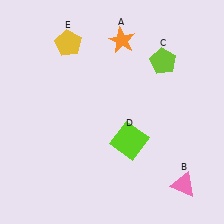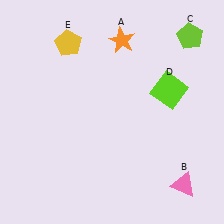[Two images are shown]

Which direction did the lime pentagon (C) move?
The lime pentagon (C) moved right.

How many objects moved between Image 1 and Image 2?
2 objects moved between the two images.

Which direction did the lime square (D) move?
The lime square (D) moved up.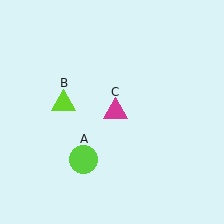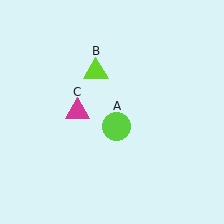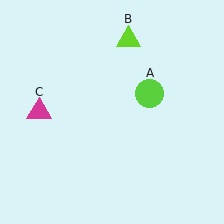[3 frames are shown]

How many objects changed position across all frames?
3 objects changed position: lime circle (object A), lime triangle (object B), magenta triangle (object C).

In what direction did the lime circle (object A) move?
The lime circle (object A) moved up and to the right.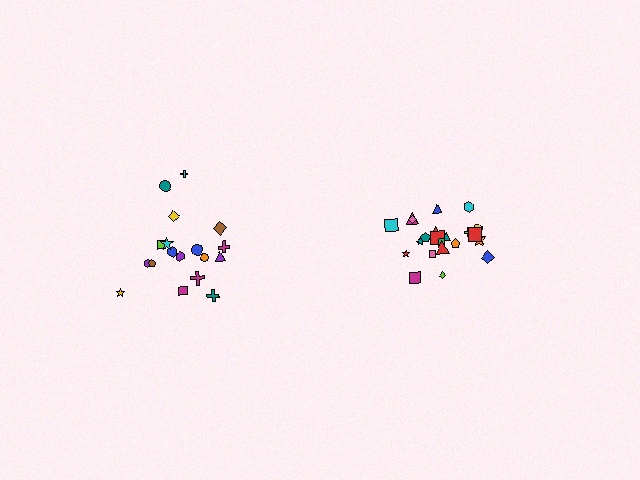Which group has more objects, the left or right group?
The right group.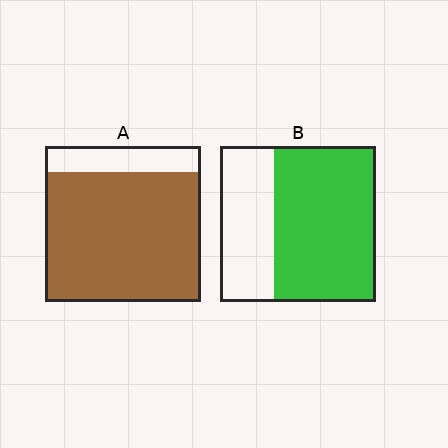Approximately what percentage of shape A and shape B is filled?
A is approximately 85% and B is approximately 65%.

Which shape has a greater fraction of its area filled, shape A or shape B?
Shape A.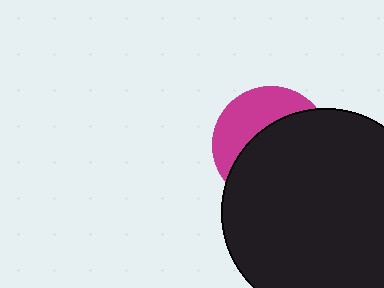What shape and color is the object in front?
The object in front is a black circle.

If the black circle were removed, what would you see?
You would see the complete magenta circle.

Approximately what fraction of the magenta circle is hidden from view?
Roughly 63% of the magenta circle is hidden behind the black circle.